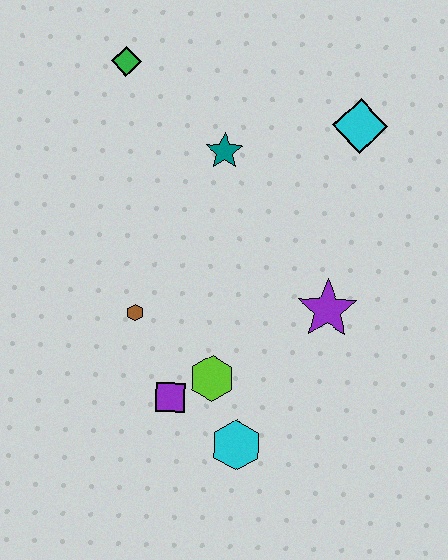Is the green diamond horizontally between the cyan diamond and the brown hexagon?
No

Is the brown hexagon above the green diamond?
No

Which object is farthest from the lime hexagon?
The green diamond is farthest from the lime hexagon.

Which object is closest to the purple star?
The lime hexagon is closest to the purple star.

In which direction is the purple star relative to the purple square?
The purple star is to the right of the purple square.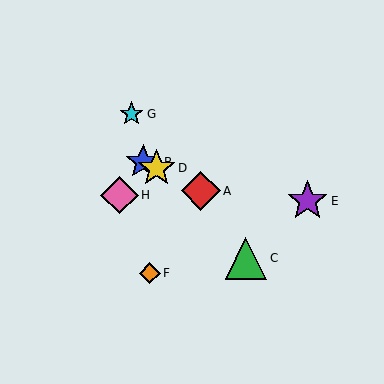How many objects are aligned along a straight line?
3 objects (A, B, D) are aligned along a straight line.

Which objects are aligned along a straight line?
Objects A, B, D are aligned along a straight line.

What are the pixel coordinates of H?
Object H is at (119, 195).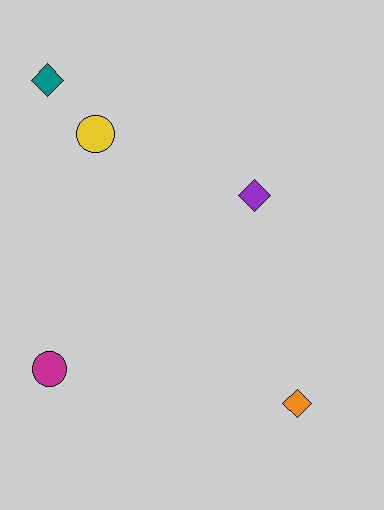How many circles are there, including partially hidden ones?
There are 2 circles.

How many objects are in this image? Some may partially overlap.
There are 5 objects.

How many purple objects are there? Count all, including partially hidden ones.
There is 1 purple object.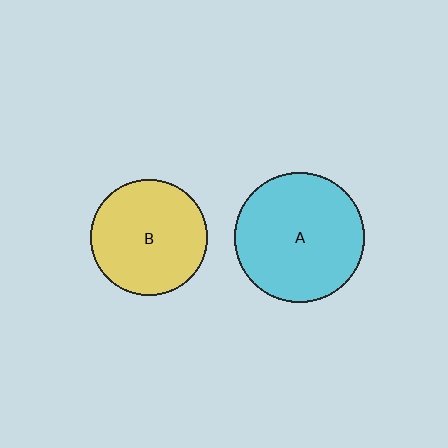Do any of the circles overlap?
No, none of the circles overlap.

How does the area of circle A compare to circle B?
Approximately 1.2 times.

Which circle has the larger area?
Circle A (cyan).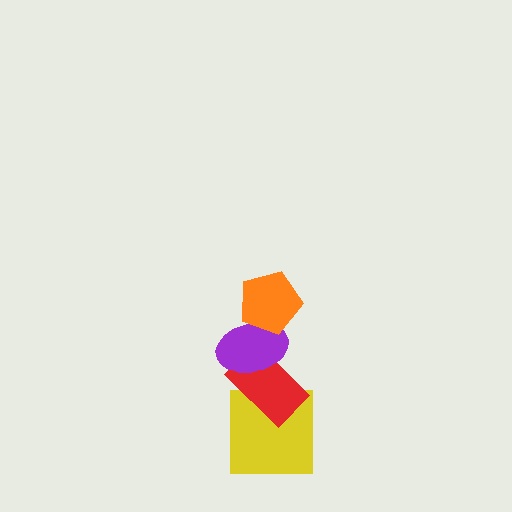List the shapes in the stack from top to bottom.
From top to bottom: the orange pentagon, the purple ellipse, the red rectangle, the yellow square.